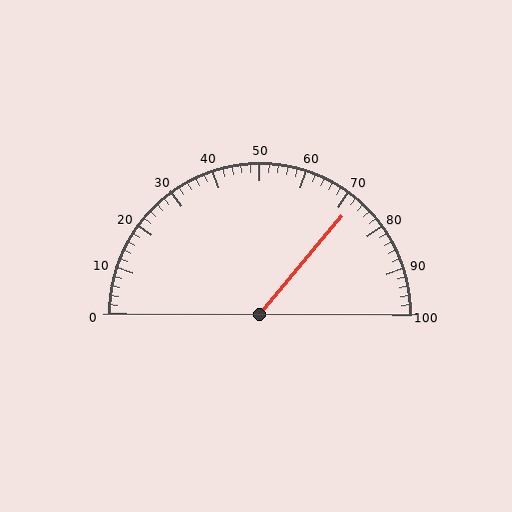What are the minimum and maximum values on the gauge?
The gauge ranges from 0 to 100.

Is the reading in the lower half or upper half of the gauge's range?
The reading is in the upper half of the range (0 to 100).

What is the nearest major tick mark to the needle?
The nearest major tick mark is 70.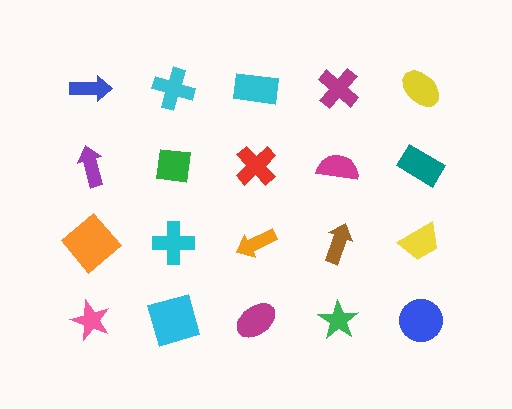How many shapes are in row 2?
5 shapes.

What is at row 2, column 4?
A magenta semicircle.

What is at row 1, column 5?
A yellow ellipse.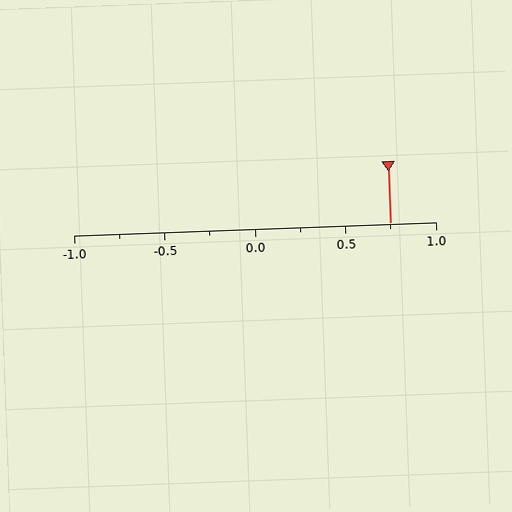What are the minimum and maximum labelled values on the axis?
The axis runs from -1.0 to 1.0.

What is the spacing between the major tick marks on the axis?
The major ticks are spaced 0.5 apart.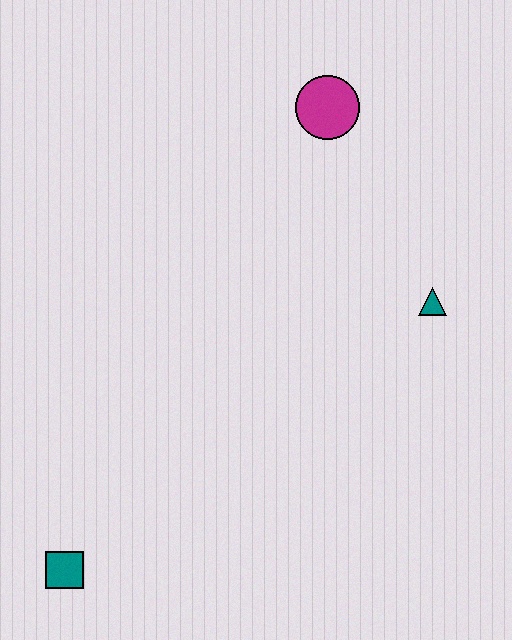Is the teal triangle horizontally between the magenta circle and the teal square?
No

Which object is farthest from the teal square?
The magenta circle is farthest from the teal square.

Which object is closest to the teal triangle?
The magenta circle is closest to the teal triangle.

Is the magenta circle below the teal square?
No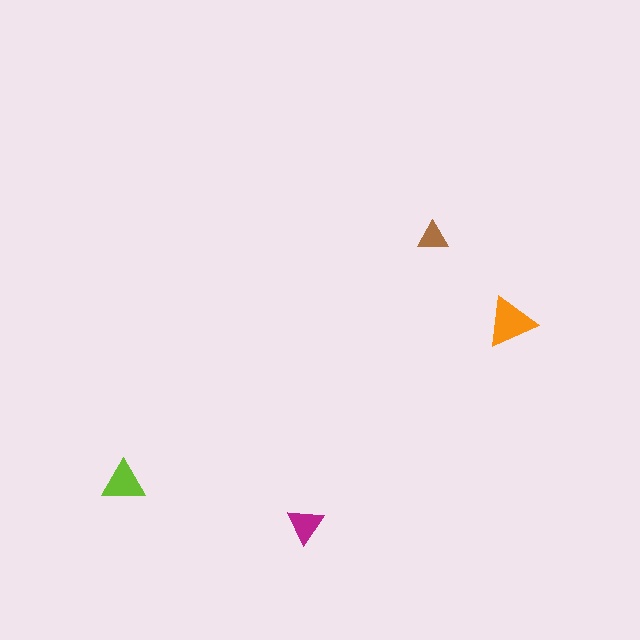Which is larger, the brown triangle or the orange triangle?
The orange one.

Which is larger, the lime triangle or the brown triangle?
The lime one.